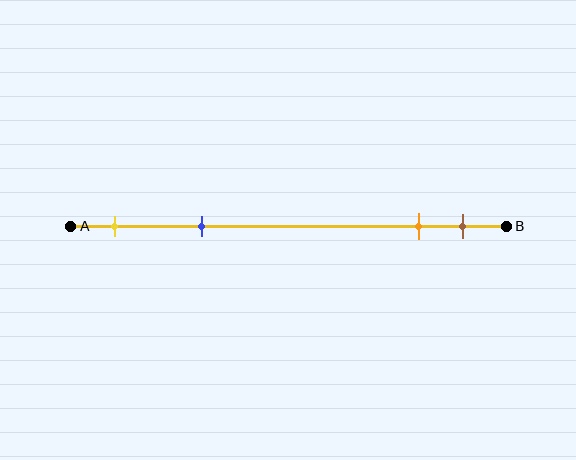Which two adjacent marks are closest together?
The orange and brown marks are the closest adjacent pair.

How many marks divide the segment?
There are 4 marks dividing the segment.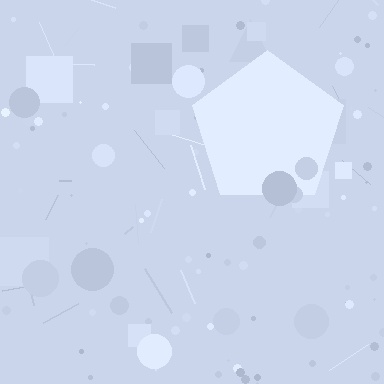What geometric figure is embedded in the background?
A pentagon is embedded in the background.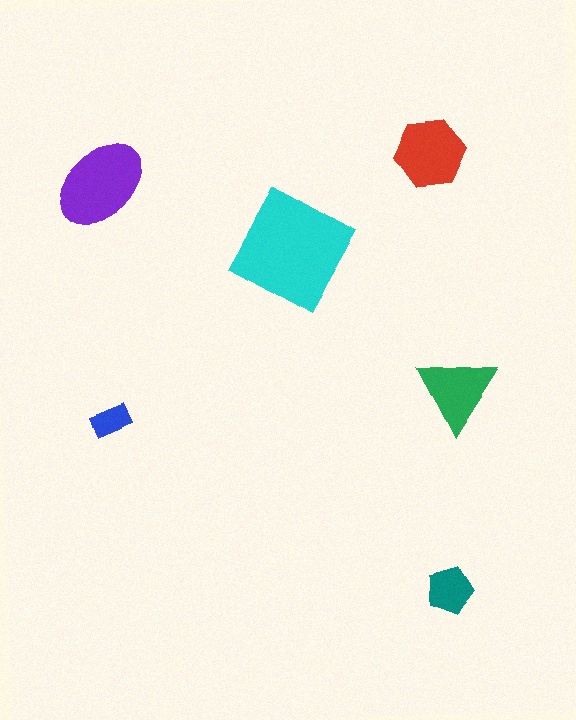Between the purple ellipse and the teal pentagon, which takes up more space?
The purple ellipse.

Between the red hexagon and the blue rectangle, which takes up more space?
The red hexagon.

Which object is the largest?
The cyan square.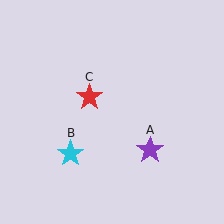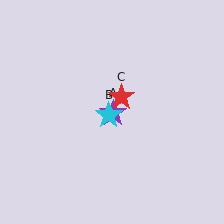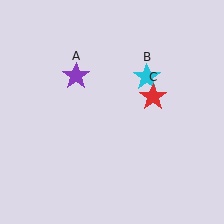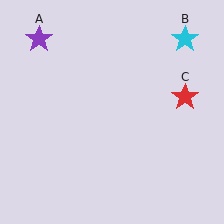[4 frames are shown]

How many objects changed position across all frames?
3 objects changed position: purple star (object A), cyan star (object B), red star (object C).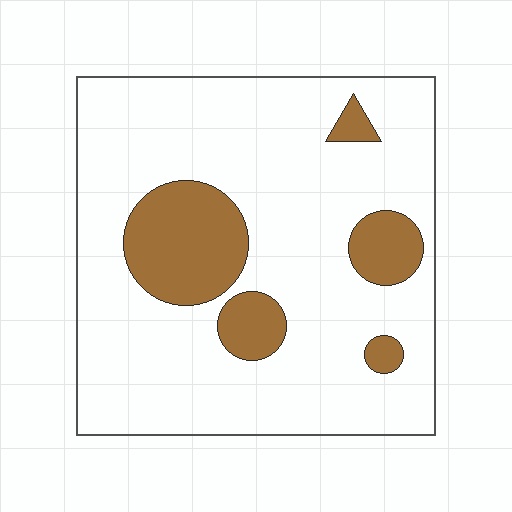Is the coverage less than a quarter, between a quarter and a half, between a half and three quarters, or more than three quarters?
Less than a quarter.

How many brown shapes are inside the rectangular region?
5.